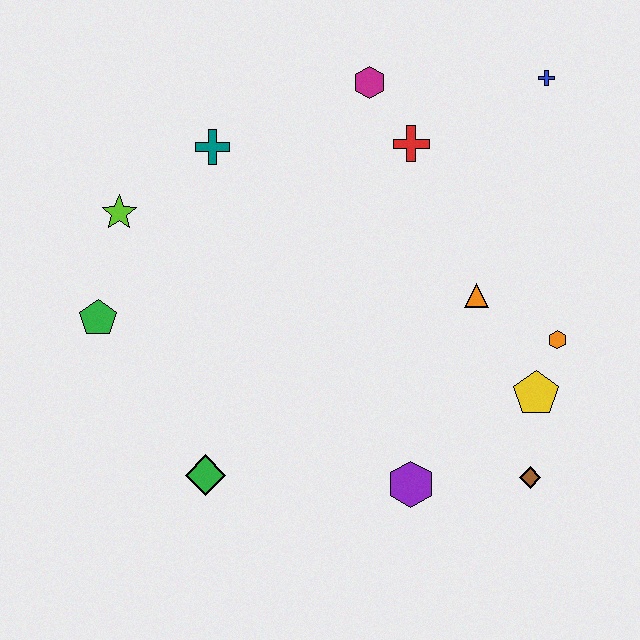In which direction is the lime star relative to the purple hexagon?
The lime star is to the left of the purple hexagon.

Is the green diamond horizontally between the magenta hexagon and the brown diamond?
No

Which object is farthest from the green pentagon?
The blue cross is farthest from the green pentagon.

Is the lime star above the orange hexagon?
Yes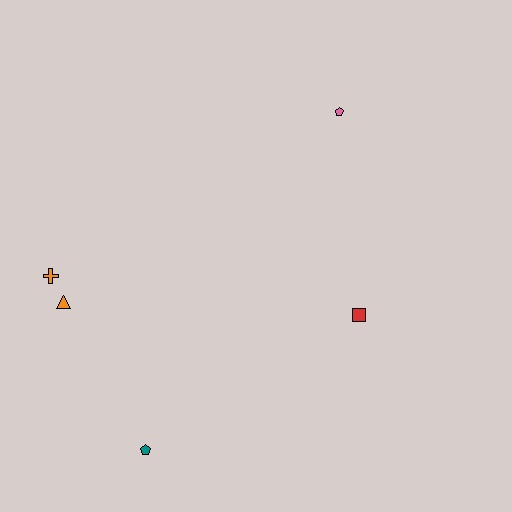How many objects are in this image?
There are 5 objects.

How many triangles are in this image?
There is 1 triangle.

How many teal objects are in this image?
There is 1 teal object.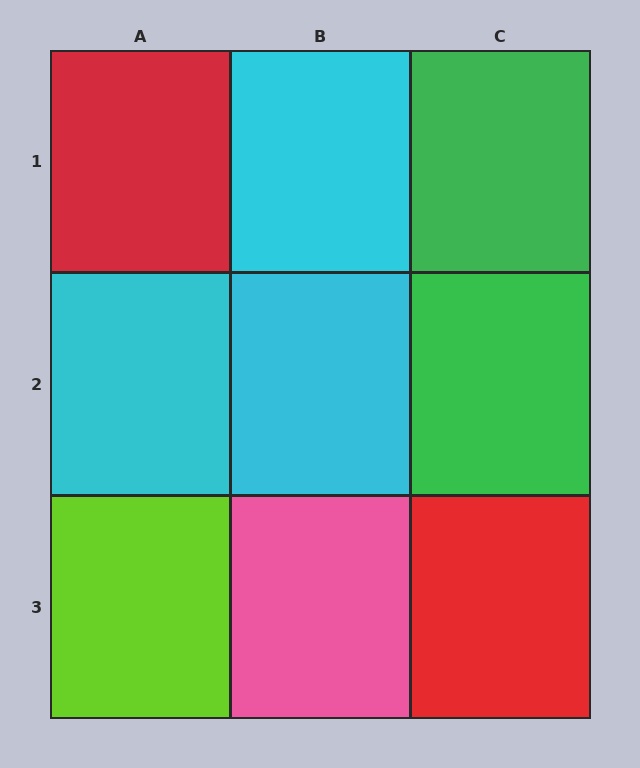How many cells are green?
2 cells are green.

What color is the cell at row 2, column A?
Cyan.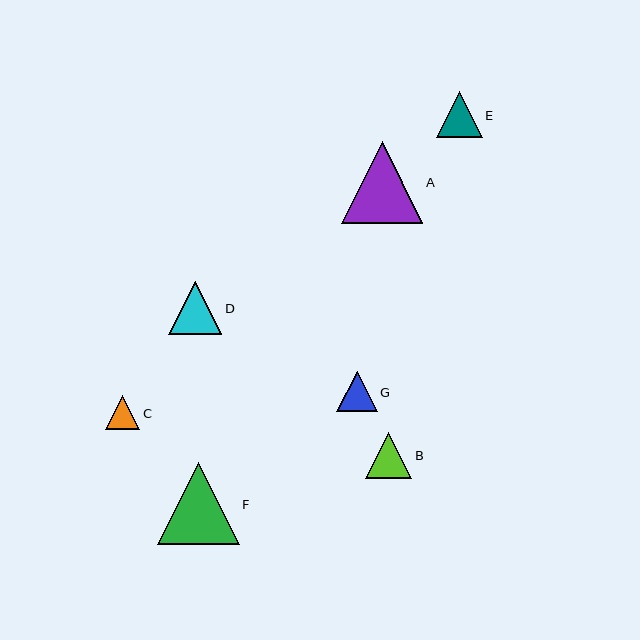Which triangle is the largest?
Triangle F is the largest with a size of approximately 82 pixels.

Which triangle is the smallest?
Triangle C is the smallest with a size of approximately 34 pixels.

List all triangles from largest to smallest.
From largest to smallest: F, A, D, B, E, G, C.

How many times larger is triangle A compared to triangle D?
Triangle A is approximately 1.5 times the size of triangle D.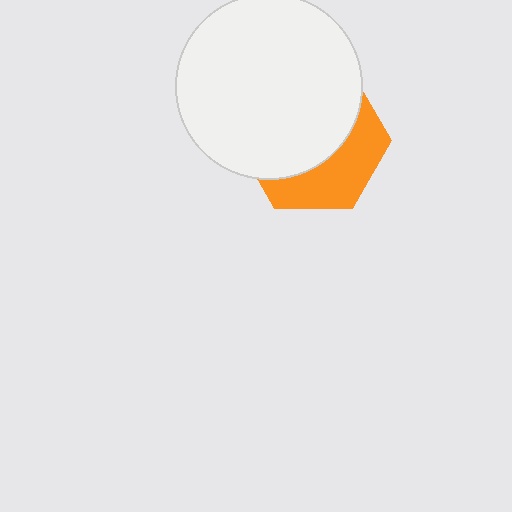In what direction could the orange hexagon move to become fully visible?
The orange hexagon could move down. That would shift it out from behind the white circle entirely.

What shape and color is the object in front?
The object in front is a white circle.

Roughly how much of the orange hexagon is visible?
A small part of it is visible (roughly 38%).